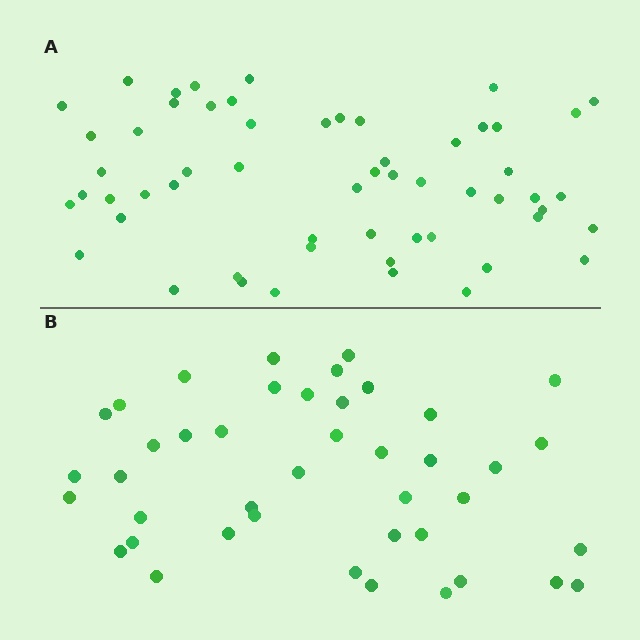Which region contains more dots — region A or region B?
Region A (the top region) has more dots.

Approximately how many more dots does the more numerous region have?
Region A has approximately 15 more dots than region B.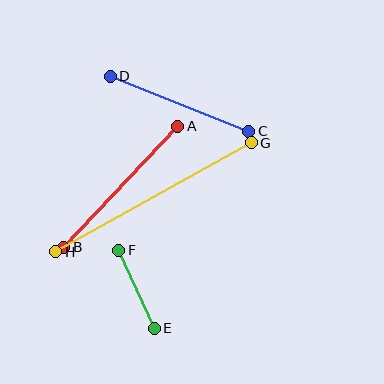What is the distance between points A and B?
The distance is approximately 166 pixels.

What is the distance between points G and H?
The distance is approximately 224 pixels.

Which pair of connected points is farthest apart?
Points G and H are farthest apart.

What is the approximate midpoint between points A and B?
The midpoint is at approximately (121, 187) pixels.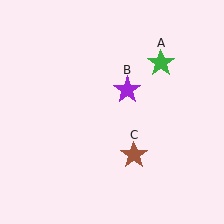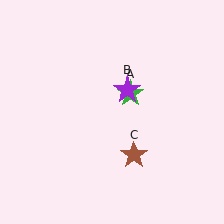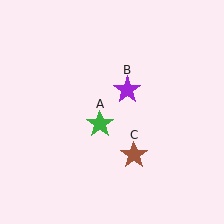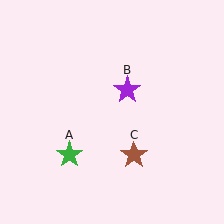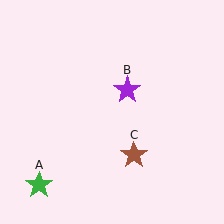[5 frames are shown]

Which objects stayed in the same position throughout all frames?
Purple star (object B) and brown star (object C) remained stationary.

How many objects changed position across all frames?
1 object changed position: green star (object A).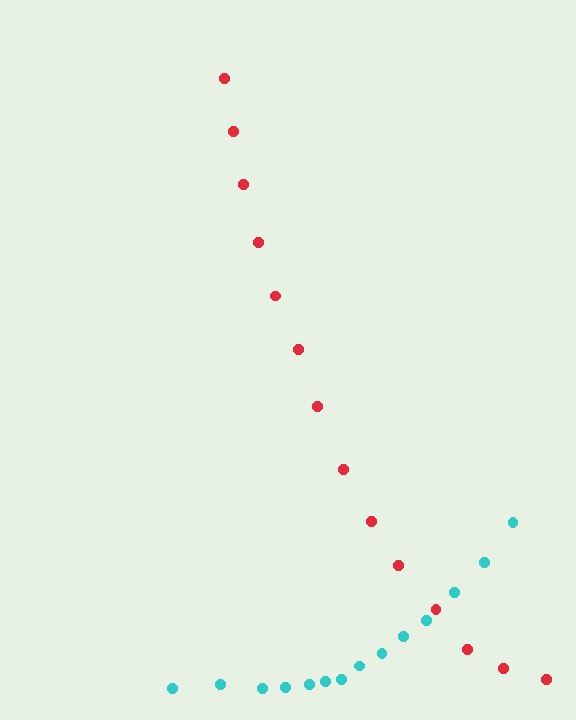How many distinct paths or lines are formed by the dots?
There are 2 distinct paths.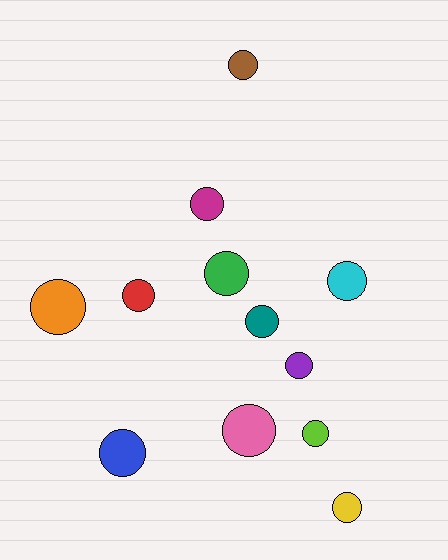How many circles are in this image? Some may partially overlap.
There are 12 circles.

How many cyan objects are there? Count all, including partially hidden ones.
There is 1 cyan object.